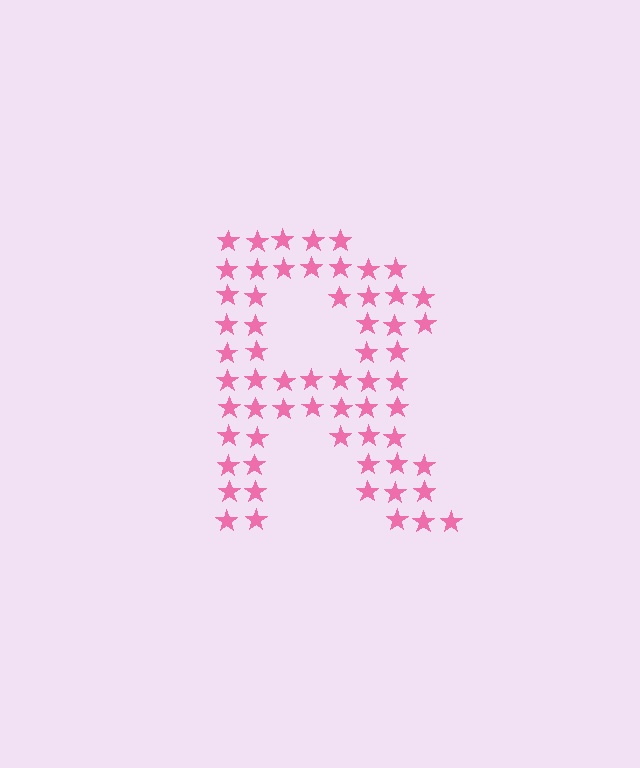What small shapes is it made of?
It is made of small stars.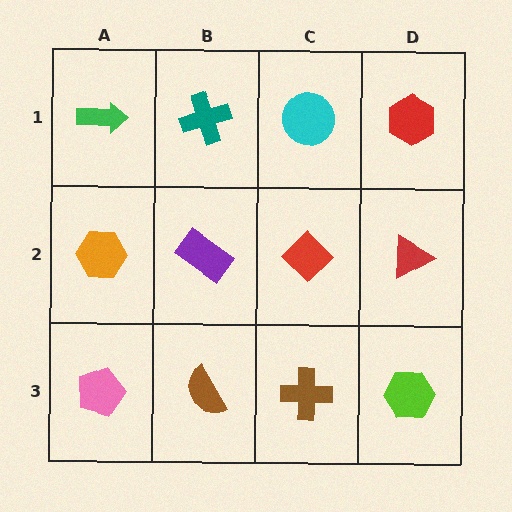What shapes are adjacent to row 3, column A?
An orange hexagon (row 2, column A), a brown semicircle (row 3, column B).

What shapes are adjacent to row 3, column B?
A purple rectangle (row 2, column B), a pink pentagon (row 3, column A), a brown cross (row 3, column C).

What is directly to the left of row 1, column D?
A cyan circle.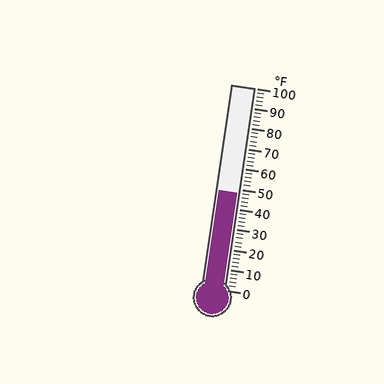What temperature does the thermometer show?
The thermometer shows approximately 48°F.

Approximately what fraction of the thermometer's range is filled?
The thermometer is filled to approximately 50% of its range.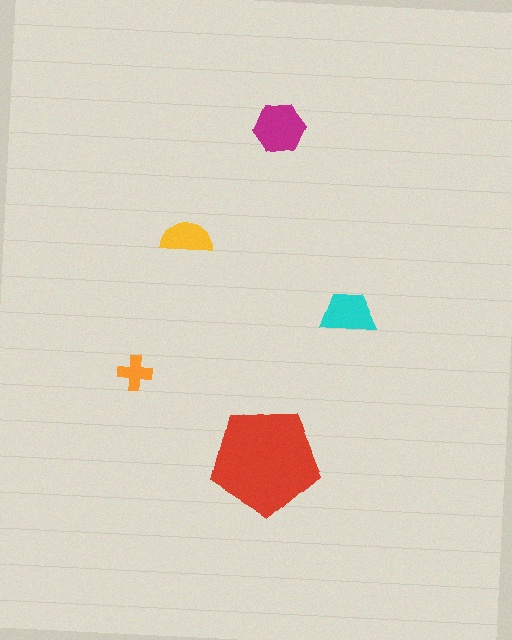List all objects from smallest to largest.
The orange cross, the yellow semicircle, the cyan trapezoid, the magenta hexagon, the red pentagon.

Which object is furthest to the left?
The orange cross is leftmost.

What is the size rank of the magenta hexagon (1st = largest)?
2nd.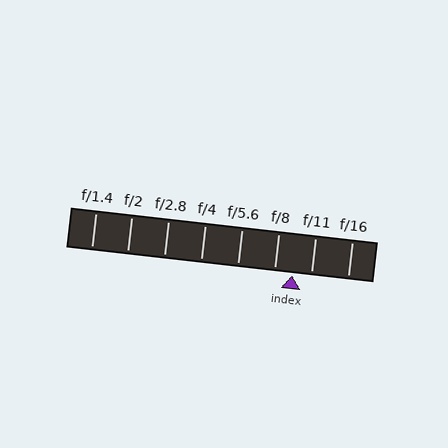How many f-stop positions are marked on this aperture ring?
There are 8 f-stop positions marked.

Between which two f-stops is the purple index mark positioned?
The index mark is between f/8 and f/11.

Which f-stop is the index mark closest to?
The index mark is closest to f/8.